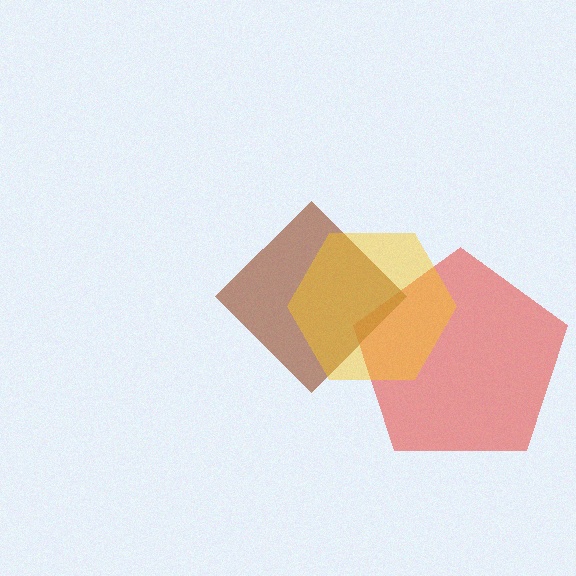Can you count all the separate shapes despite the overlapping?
Yes, there are 3 separate shapes.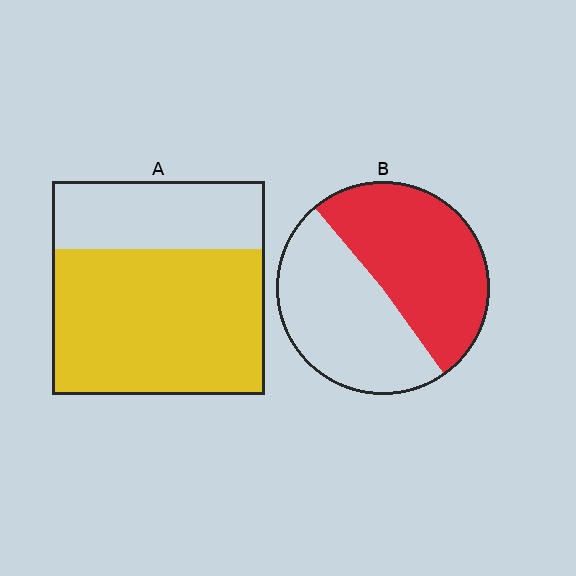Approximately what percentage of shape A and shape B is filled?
A is approximately 70% and B is approximately 50%.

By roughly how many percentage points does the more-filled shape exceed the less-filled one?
By roughly 15 percentage points (A over B).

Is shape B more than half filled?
Roughly half.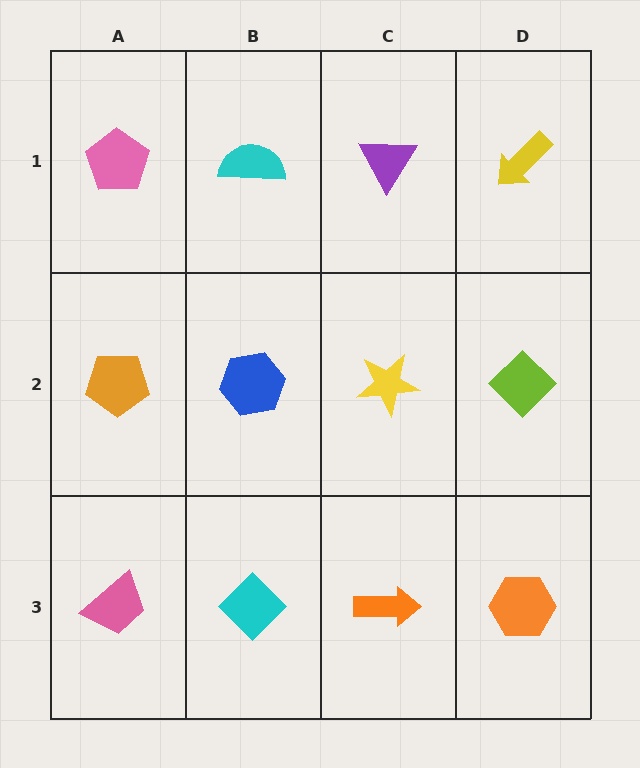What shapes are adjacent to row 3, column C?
A yellow star (row 2, column C), a cyan diamond (row 3, column B), an orange hexagon (row 3, column D).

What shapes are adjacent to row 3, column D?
A lime diamond (row 2, column D), an orange arrow (row 3, column C).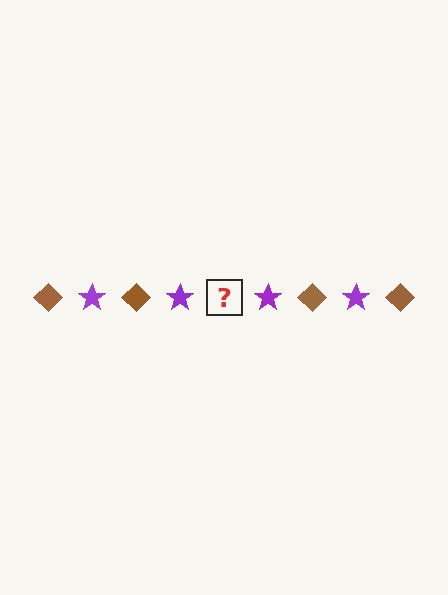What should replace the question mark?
The question mark should be replaced with a brown diamond.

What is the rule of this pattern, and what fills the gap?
The rule is that the pattern alternates between brown diamond and purple star. The gap should be filled with a brown diamond.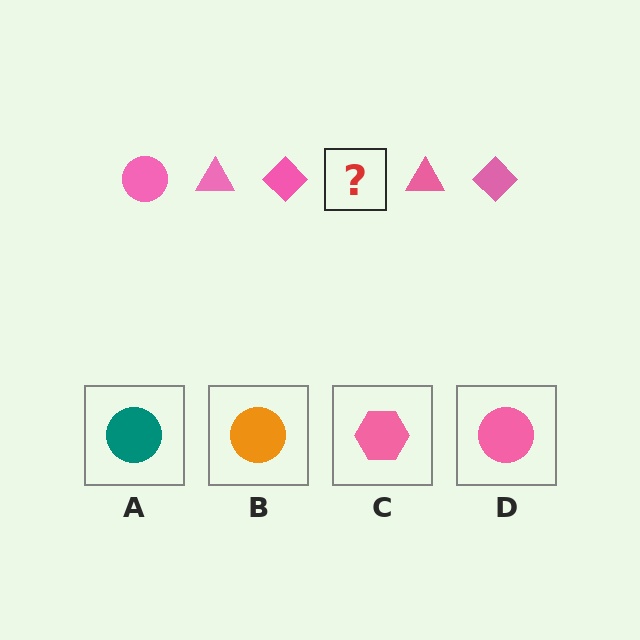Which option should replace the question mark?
Option D.